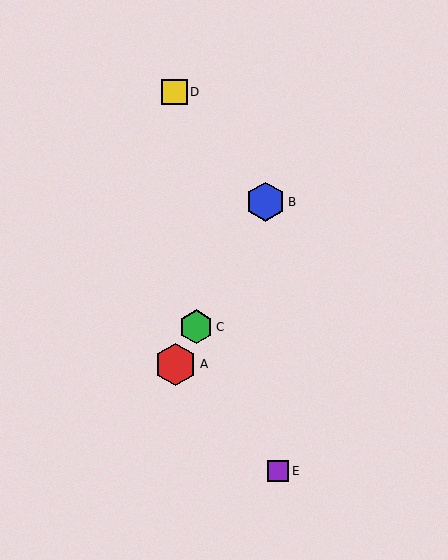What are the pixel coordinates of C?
Object C is at (196, 327).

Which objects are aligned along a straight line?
Objects A, B, C are aligned along a straight line.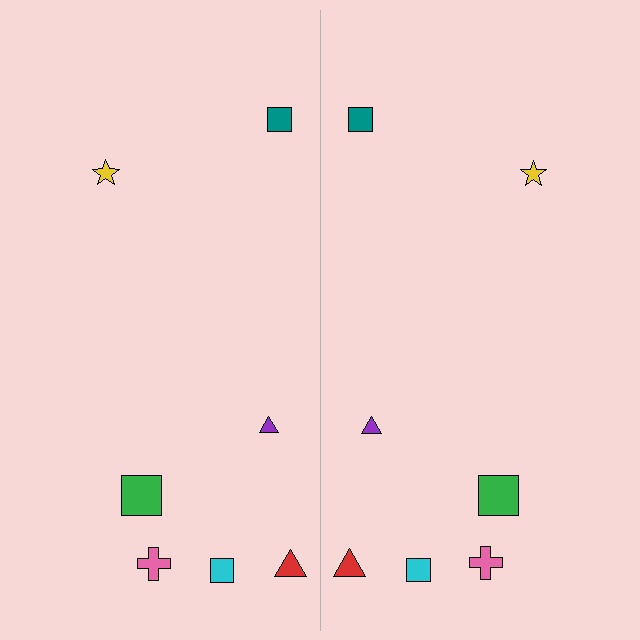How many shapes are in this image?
There are 14 shapes in this image.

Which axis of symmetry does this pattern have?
The pattern has a vertical axis of symmetry running through the center of the image.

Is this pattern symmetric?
Yes, this pattern has bilateral (reflection) symmetry.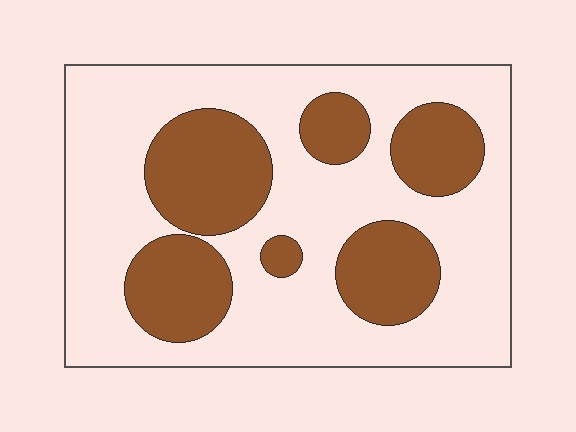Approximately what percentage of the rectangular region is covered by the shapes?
Approximately 30%.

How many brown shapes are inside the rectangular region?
6.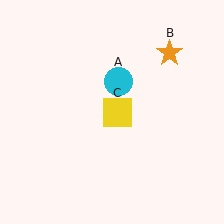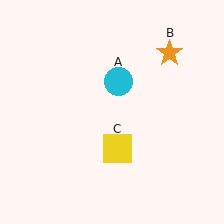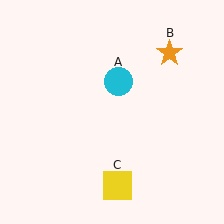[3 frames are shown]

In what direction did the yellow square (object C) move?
The yellow square (object C) moved down.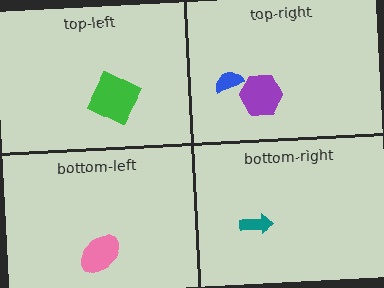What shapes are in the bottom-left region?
The pink ellipse.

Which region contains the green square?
The top-left region.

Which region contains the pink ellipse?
The bottom-left region.